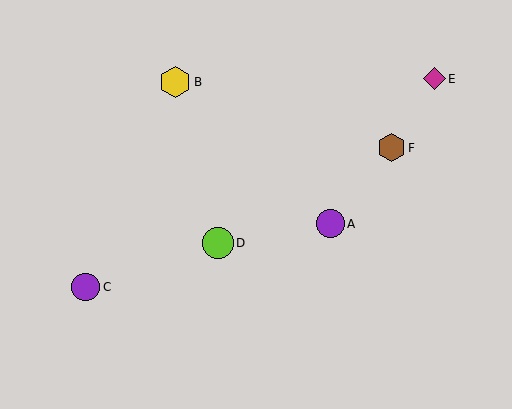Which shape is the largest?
The yellow hexagon (labeled B) is the largest.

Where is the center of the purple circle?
The center of the purple circle is at (86, 287).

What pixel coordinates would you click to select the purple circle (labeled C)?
Click at (86, 287) to select the purple circle C.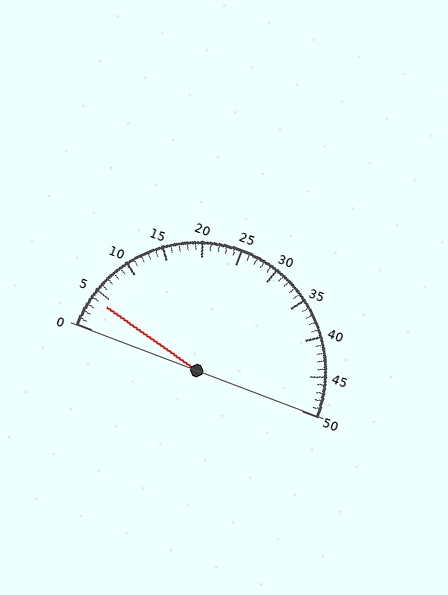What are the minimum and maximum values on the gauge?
The gauge ranges from 0 to 50.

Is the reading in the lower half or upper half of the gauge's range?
The reading is in the lower half of the range (0 to 50).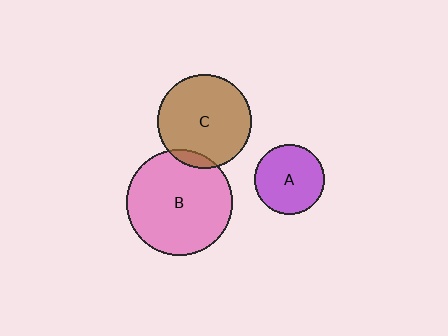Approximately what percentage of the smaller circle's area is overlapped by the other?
Approximately 10%.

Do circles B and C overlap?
Yes.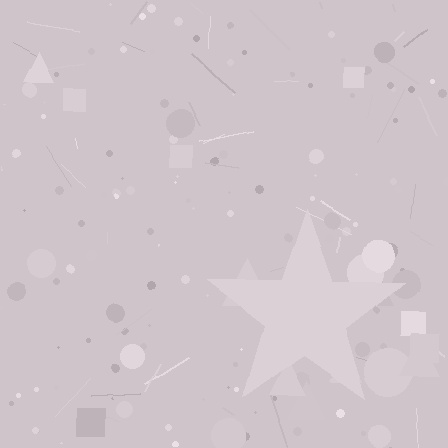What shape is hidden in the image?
A star is hidden in the image.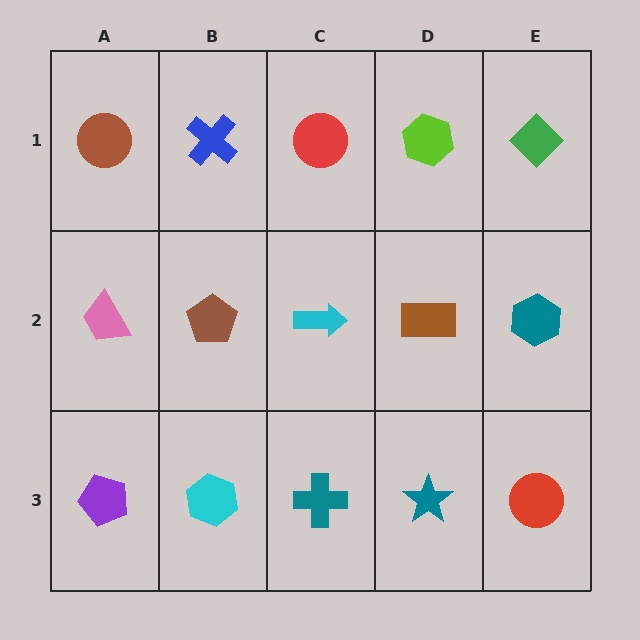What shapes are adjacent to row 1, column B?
A brown pentagon (row 2, column B), a brown circle (row 1, column A), a red circle (row 1, column C).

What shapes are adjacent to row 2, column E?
A green diamond (row 1, column E), a red circle (row 3, column E), a brown rectangle (row 2, column D).